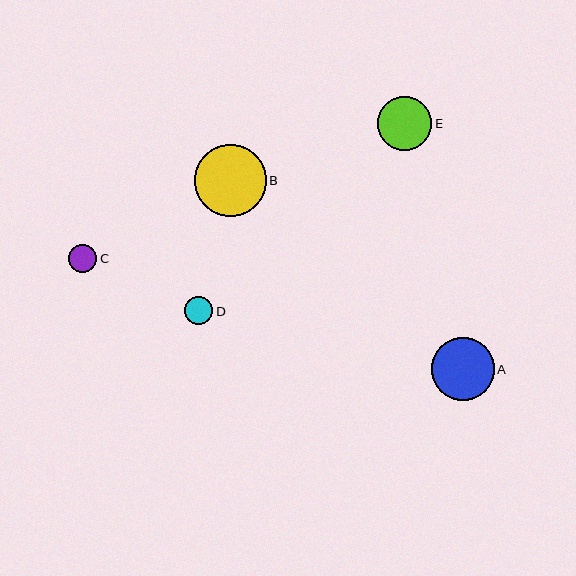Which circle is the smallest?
Circle D is the smallest with a size of approximately 28 pixels.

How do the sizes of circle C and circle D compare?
Circle C and circle D are approximately the same size.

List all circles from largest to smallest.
From largest to smallest: B, A, E, C, D.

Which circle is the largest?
Circle B is the largest with a size of approximately 71 pixels.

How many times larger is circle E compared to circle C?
Circle E is approximately 1.9 times the size of circle C.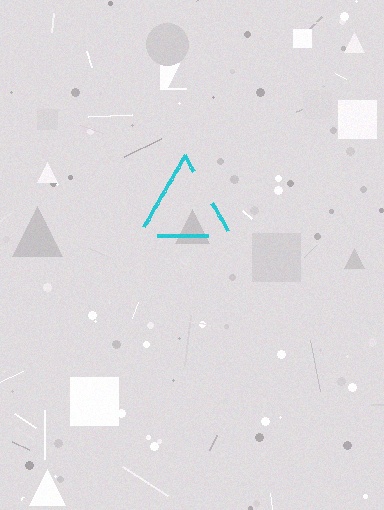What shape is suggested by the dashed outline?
The dashed outline suggests a triangle.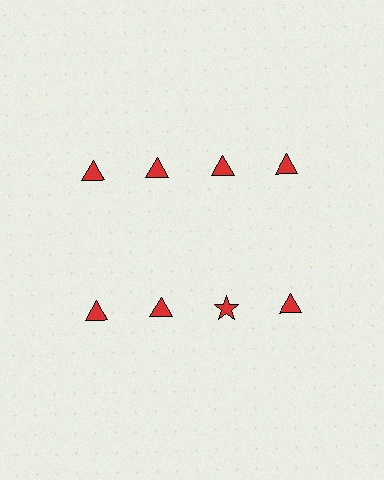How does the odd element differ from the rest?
It has a different shape: star instead of triangle.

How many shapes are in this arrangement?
There are 8 shapes arranged in a grid pattern.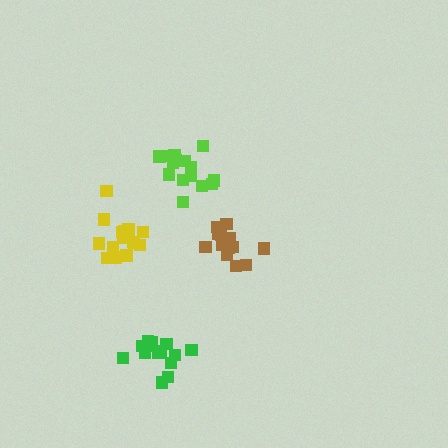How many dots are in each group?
Group 1: 17 dots, Group 2: 13 dots, Group 3: 15 dots, Group 4: 15 dots (60 total).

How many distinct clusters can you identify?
There are 4 distinct clusters.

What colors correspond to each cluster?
The clusters are colored: yellow, brown, green, lime.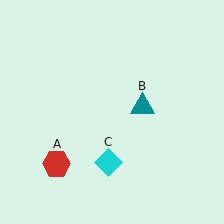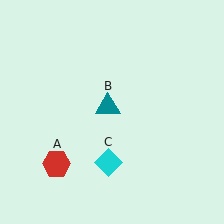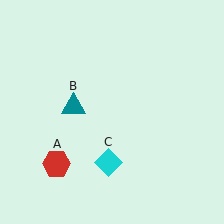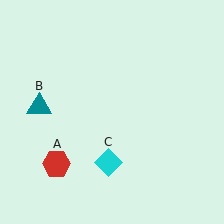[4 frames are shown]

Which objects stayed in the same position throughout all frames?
Red hexagon (object A) and cyan diamond (object C) remained stationary.